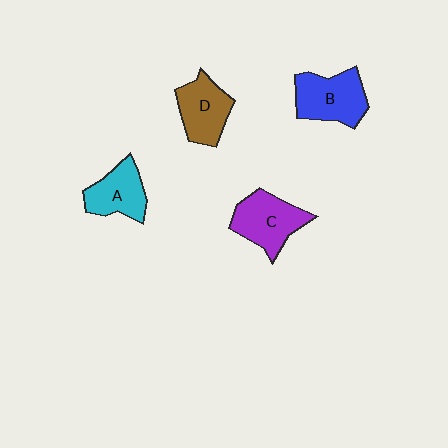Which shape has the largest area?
Shape B (blue).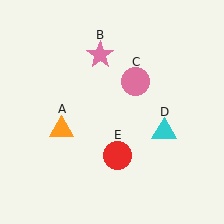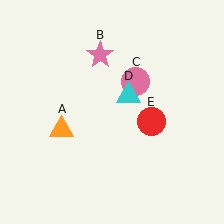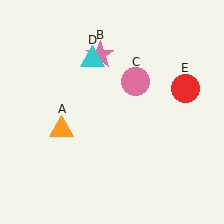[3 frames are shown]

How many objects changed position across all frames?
2 objects changed position: cyan triangle (object D), red circle (object E).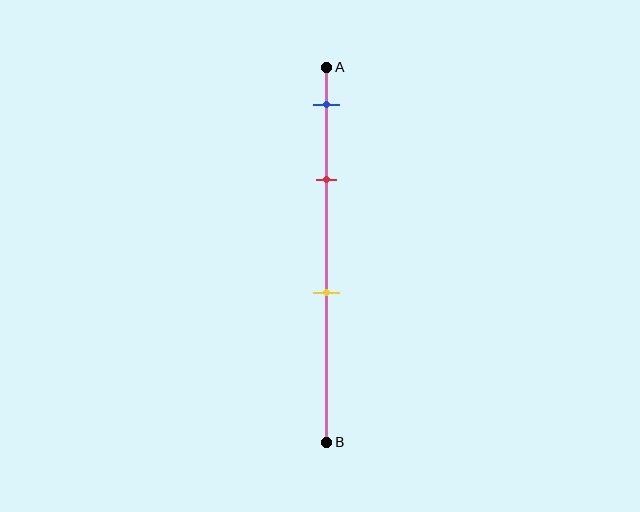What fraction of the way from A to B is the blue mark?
The blue mark is approximately 10% (0.1) of the way from A to B.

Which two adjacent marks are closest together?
The blue and red marks are the closest adjacent pair.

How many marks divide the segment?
There are 3 marks dividing the segment.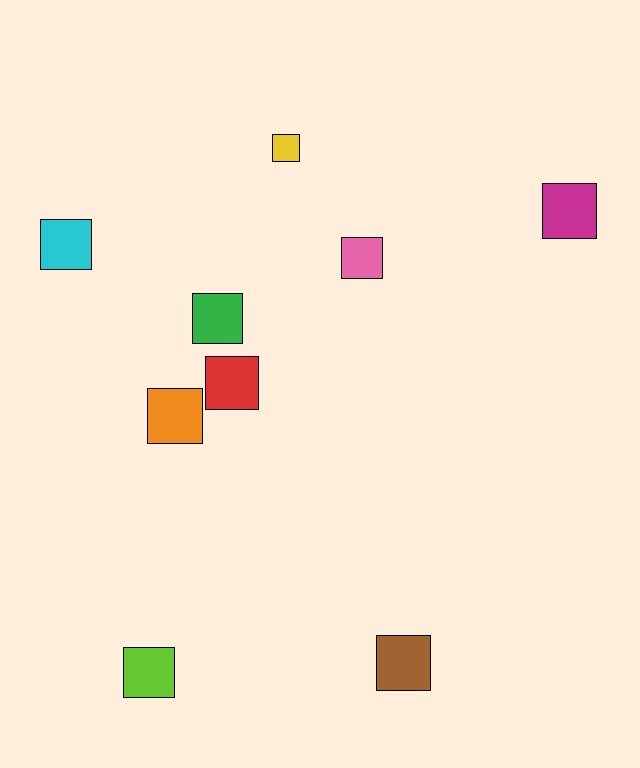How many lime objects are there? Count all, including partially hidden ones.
There is 1 lime object.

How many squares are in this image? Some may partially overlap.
There are 9 squares.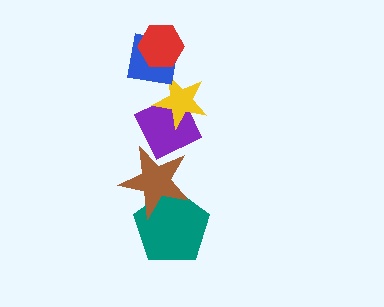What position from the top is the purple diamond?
The purple diamond is 4th from the top.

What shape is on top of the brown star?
The purple diamond is on top of the brown star.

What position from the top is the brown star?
The brown star is 5th from the top.